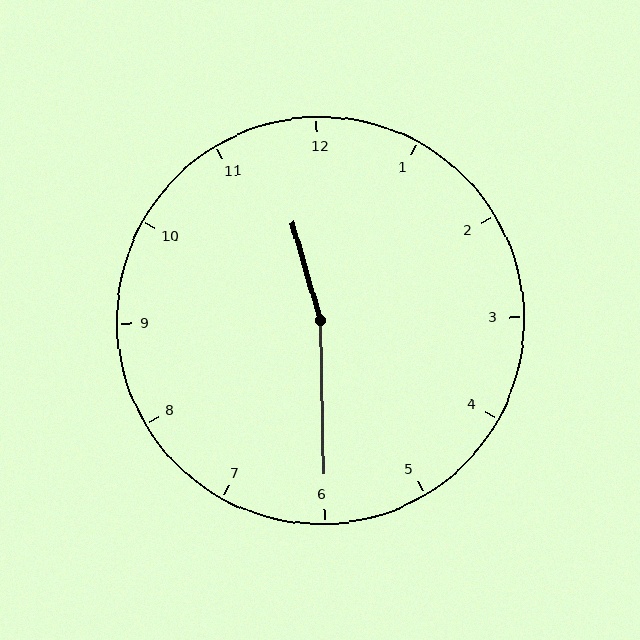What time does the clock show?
11:30.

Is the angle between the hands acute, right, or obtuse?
It is obtuse.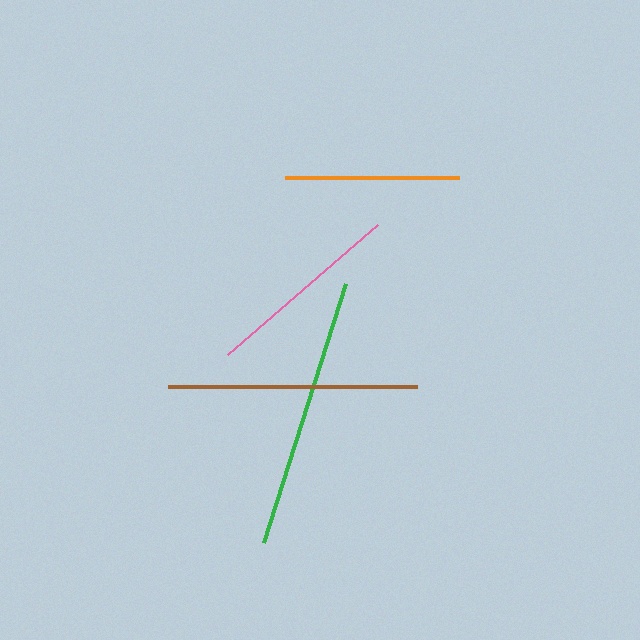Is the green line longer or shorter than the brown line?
The green line is longer than the brown line.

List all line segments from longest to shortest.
From longest to shortest: green, brown, pink, orange.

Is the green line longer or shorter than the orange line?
The green line is longer than the orange line.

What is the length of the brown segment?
The brown segment is approximately 250 pixels long.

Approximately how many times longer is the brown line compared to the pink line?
The brown line is approximately 1.3 times the length of the pink line.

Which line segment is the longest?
The green line is the longest at approximately 271 pixels.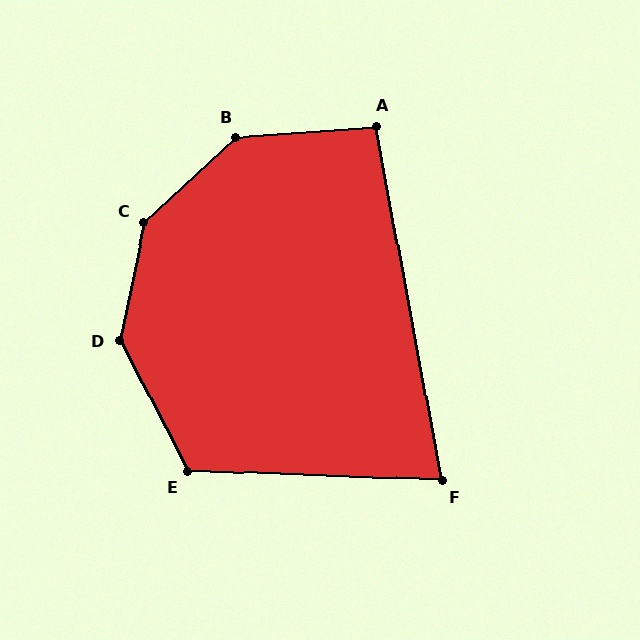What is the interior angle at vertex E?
Approximately 119 degrees (obtuse).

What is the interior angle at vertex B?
Approximately 141 degrees (obtuse).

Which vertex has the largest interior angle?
C, at approximately 145 degrees.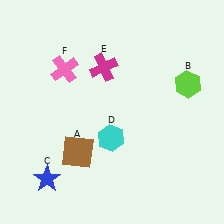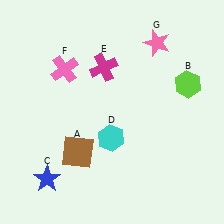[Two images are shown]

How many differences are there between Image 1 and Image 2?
There is 1 difference between the two images.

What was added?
A pink star (G) was added in Image 2.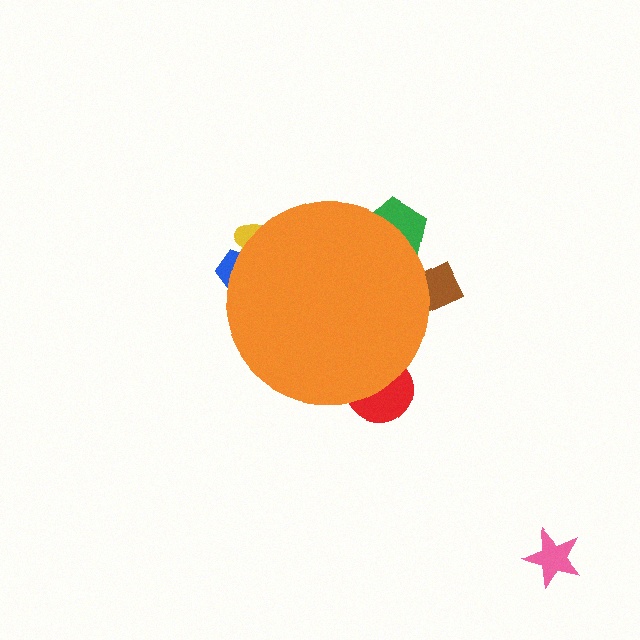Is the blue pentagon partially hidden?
Yes, the blue pentagon is partially hidden behind the orange circle.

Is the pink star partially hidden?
No, the pink star is fully visible.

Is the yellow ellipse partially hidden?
Yes, the yellow ellipse is partially hidden behind the orange circle.